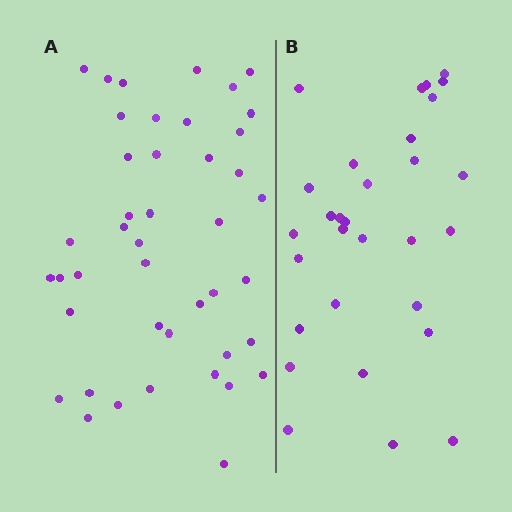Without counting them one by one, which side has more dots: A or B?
Region A (the left region) has more dots.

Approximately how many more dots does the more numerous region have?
Region A has approximately 15 more dots than region B.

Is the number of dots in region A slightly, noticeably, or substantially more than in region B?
Region A has noticeably more, but not dramatically so. The ratio is roughly 1.4 to 1.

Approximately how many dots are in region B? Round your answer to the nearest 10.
About 30 dots.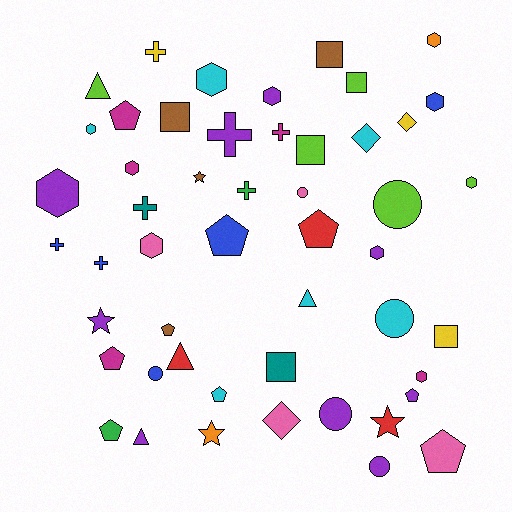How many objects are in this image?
There are 50 objects.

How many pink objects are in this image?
There are 4 pink objects.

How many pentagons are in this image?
There are 9 pentagons.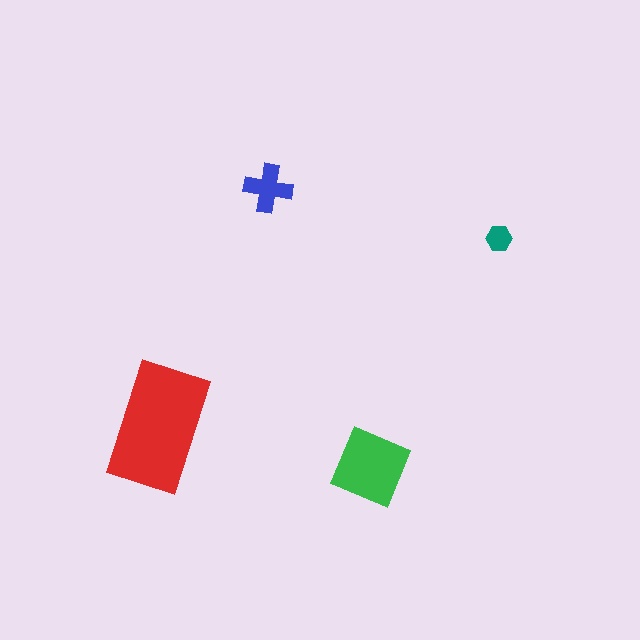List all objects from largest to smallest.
The red rectangle, the green square, the blue cross, the teal hexagon.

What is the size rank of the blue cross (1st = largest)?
3rd.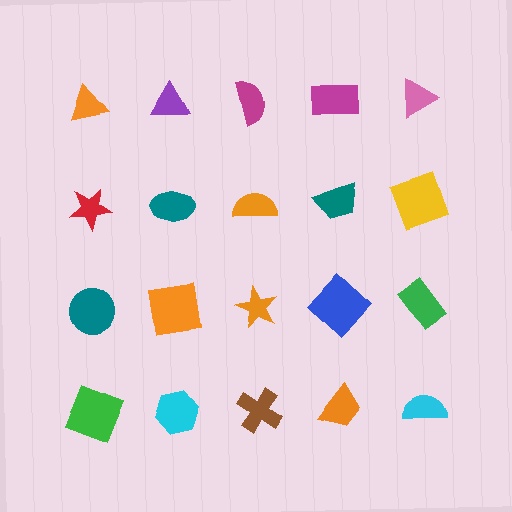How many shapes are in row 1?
5 shapes.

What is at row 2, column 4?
A teal trapezoid.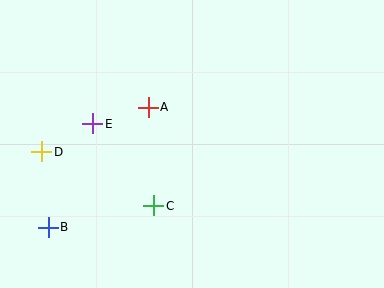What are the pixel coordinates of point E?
Point E is at (93, 124).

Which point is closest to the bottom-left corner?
Point B is closest to the bottom-left corner.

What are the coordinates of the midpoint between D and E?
The midpoint between D and E is at (67, 138).